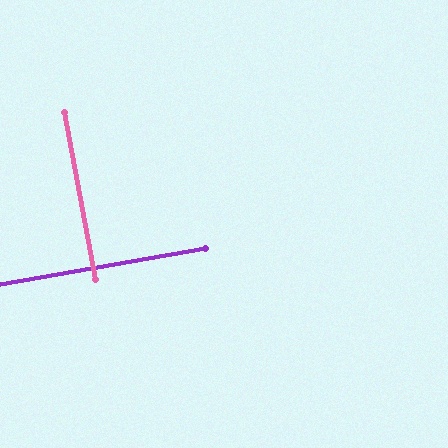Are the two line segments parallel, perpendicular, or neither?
Perpendicular — they meet at approximately 89°.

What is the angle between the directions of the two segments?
Approximately 89 degrees.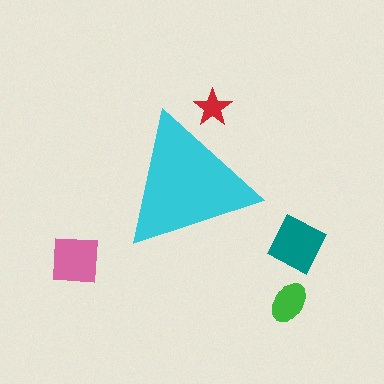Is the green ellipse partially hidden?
No, the green ellipse is fully visible.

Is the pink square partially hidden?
No, the pink square is fully visible.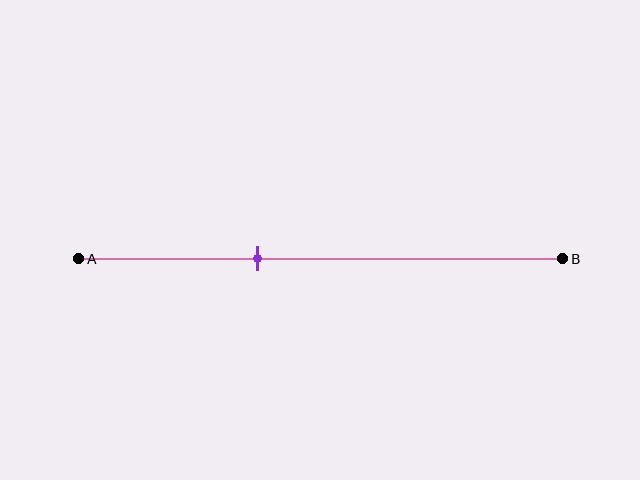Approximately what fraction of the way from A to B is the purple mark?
The purple mark is approximately 35% of the way from A to B.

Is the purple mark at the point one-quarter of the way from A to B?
No, the mark is at about 35% from A, not at the 25% one-quarter point.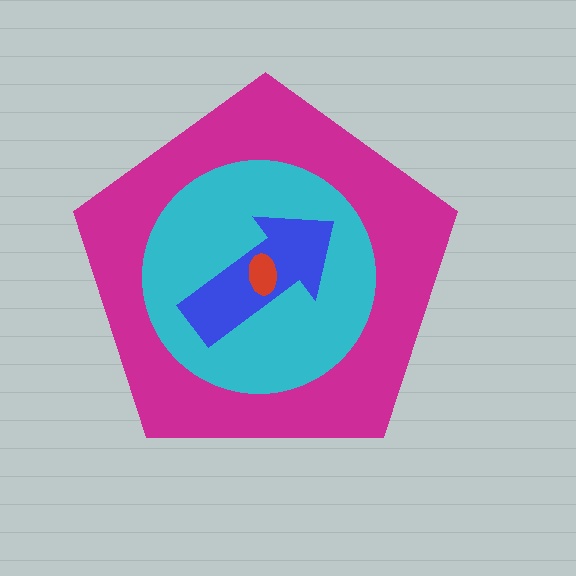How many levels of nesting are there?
4.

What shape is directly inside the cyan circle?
The blue arrow.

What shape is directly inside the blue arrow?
The red ellipse.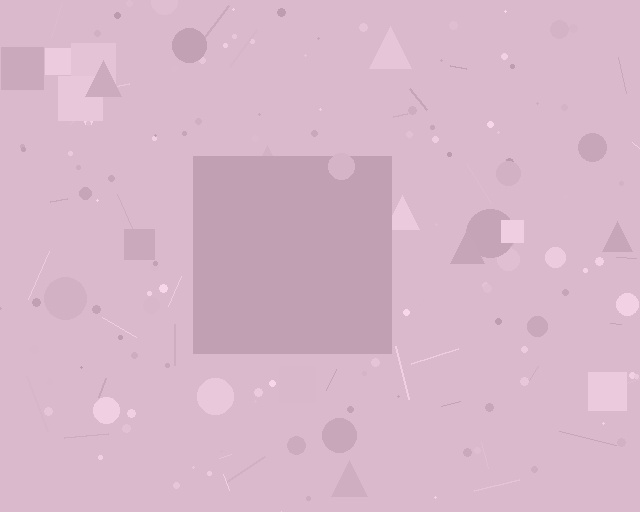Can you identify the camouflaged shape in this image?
The camouflaged shape is a square.